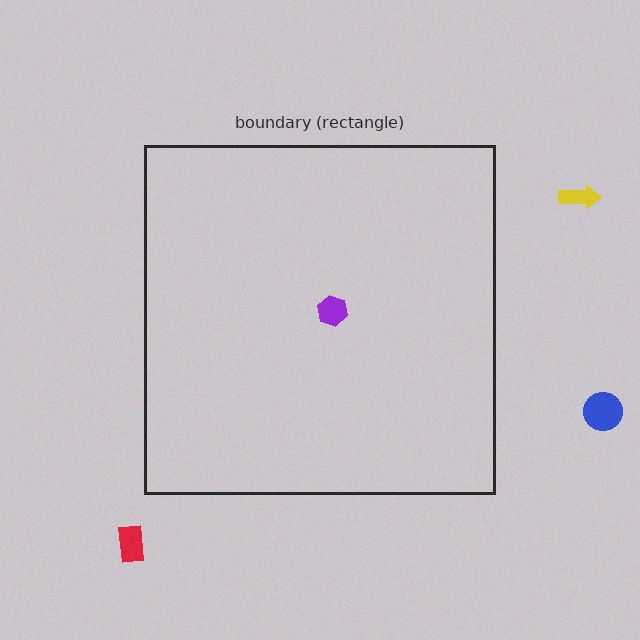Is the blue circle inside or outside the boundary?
Outside.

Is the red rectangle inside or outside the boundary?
Outside.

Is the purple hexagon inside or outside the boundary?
Inside.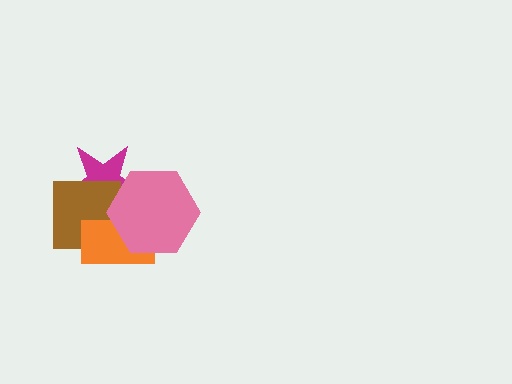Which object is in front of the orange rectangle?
The pink hexagon is in front of the orange rectangle.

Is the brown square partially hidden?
Yes, it is partially covered by another shape.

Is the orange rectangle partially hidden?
Yes, it is partially covered by another shape.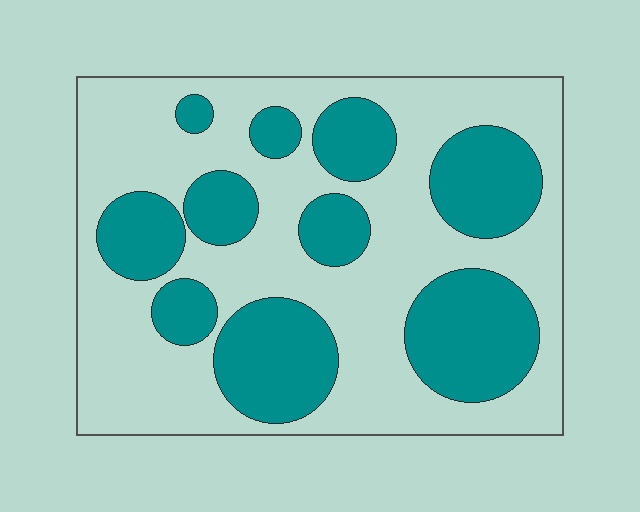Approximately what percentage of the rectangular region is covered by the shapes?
Approximately 35%.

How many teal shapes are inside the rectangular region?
10.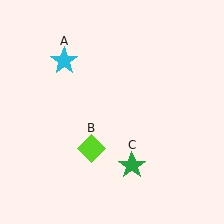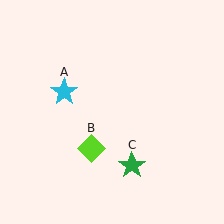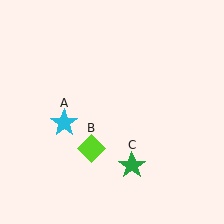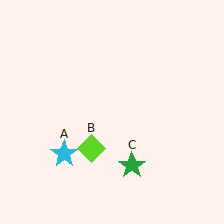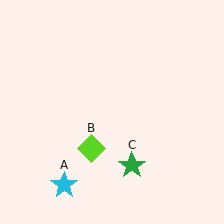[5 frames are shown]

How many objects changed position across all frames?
1 object changed position: cyan star (object A).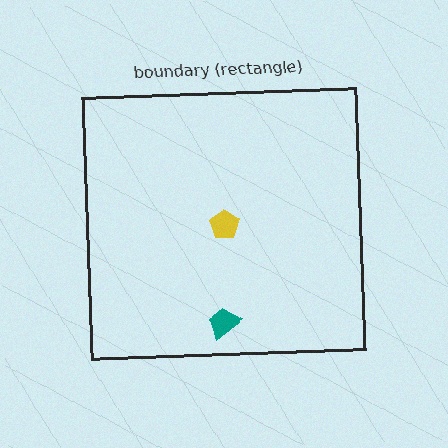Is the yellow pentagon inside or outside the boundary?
Inside.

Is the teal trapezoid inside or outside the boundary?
Inside.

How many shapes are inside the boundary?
2 inside, 0 outside.